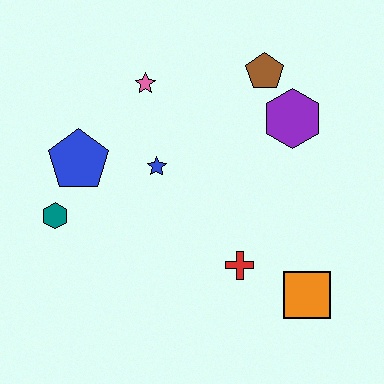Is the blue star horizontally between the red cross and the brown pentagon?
No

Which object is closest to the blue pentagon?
The teal hexagon is closest to the blue pentagon.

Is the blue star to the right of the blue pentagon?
Yes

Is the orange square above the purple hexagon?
No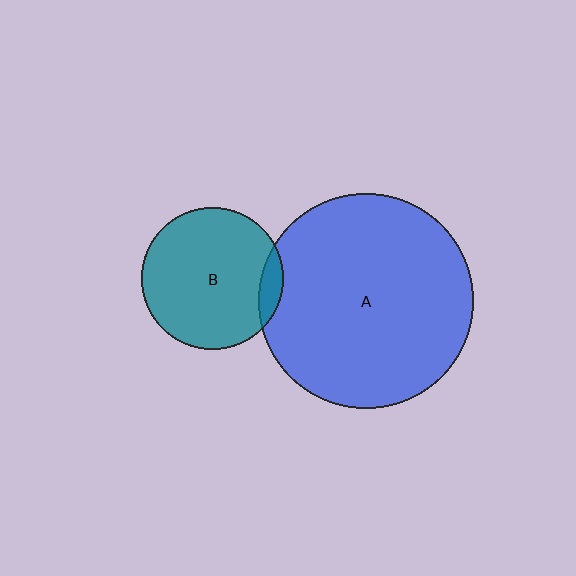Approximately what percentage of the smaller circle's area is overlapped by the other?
Approximately 10%.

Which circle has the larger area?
Circle A (blue).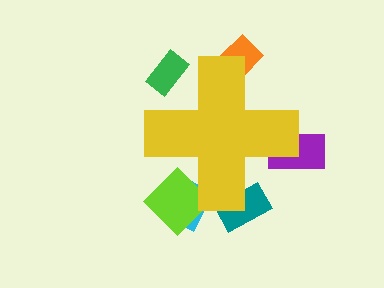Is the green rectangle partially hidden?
Yes, the green rectangle is partially hidden behind the yellow cross.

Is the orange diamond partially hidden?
Yes, the orange diamond is partially hidden behind the yellow cross.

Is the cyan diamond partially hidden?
Yes, the cyan diamond is partially hidden behind the yellow cross.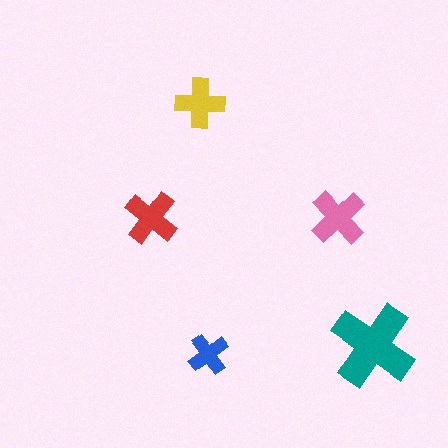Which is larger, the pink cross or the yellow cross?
The pink one.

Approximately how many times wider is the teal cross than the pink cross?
About 1.5 times wider.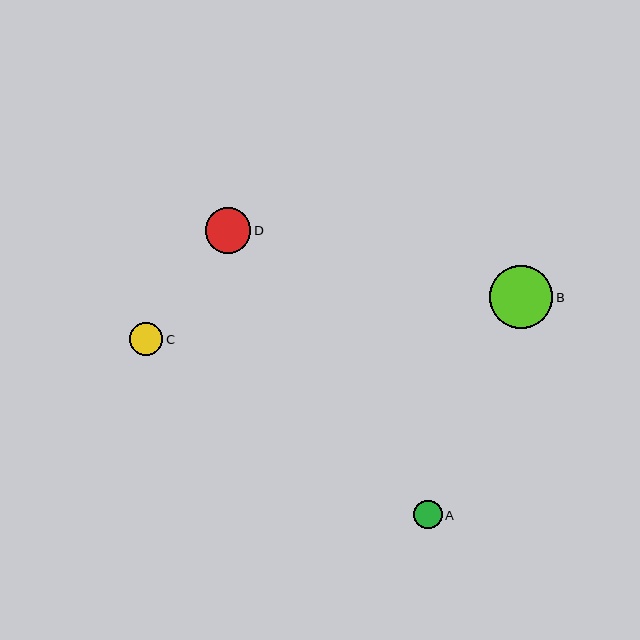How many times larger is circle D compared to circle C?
Circle D is approximately 1.4 times the size of circle C.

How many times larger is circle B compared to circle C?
Circle B is approximately 1.9 times the size of circle C.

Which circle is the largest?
Circle B is the largest with a size of approximately 63 pixels.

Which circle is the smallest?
Circle A is the smallest with a size of approximately 29 pixels.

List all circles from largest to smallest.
From largest to smallest: B, D, C, A.